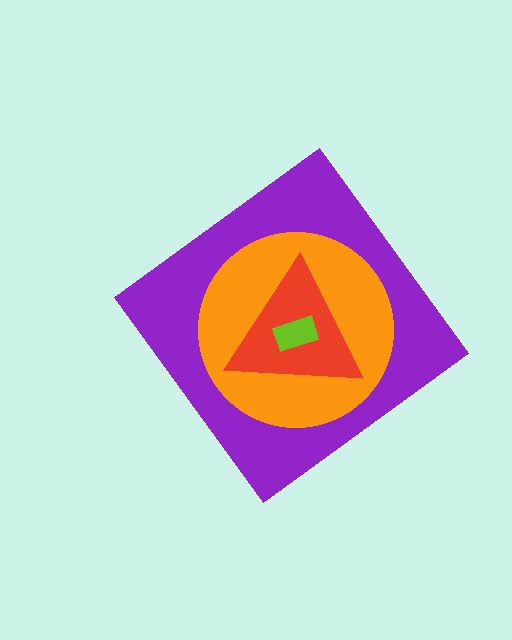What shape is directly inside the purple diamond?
The orange circle.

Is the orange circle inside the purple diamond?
Yes.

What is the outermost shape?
The purple diamond.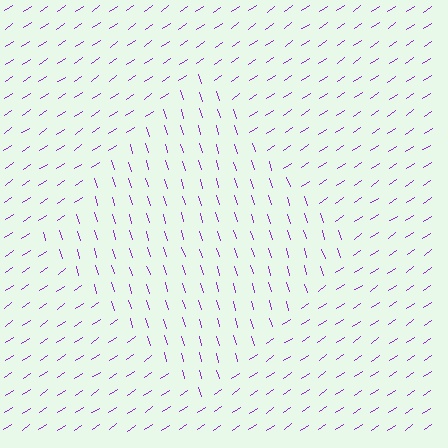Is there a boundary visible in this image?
Yes, there is a texture boundary formed by a change in line orientation.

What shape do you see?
I see a diamond.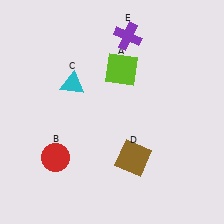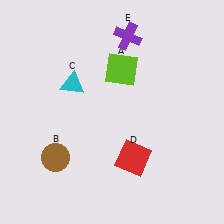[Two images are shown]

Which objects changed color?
B changed from red to brown. D changed from brown to red.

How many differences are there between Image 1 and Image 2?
There are 2 differences between the two images.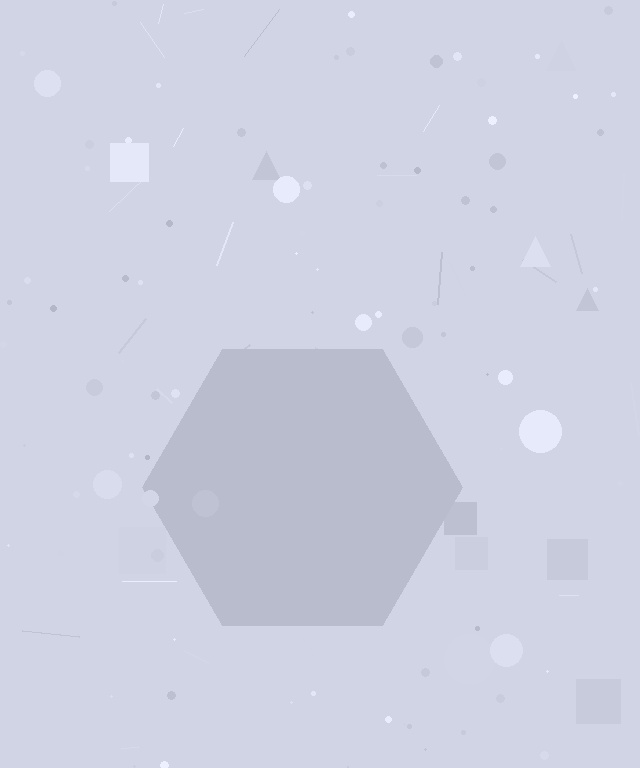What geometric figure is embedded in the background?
A hexagon is embedded in the background.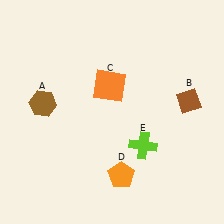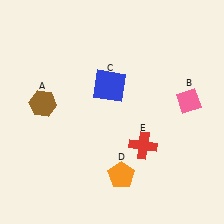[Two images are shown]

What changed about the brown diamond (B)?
In Image 1, B is brown. In Image 2, it changed to pink.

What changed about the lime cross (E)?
In Image 1, E is lime. In Image 2, it changed to red.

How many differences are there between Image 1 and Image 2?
There are 3 differences between the two images.